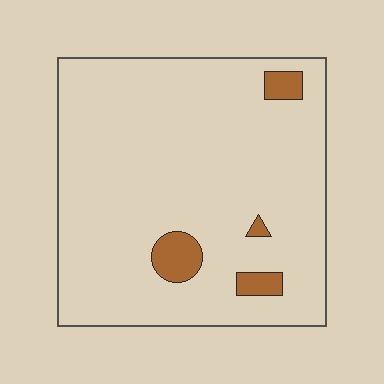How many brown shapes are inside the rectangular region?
4.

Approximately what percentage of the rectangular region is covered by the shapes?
Approximately 5%.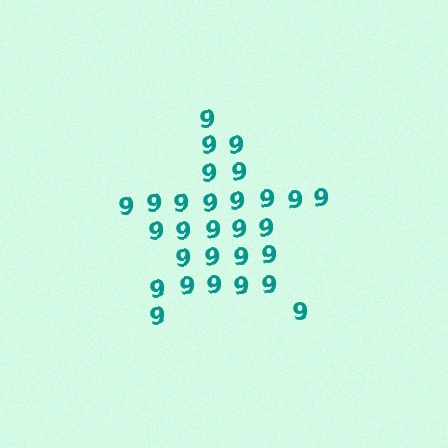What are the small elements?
The small elements are digit 9's.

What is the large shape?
The large shape is a star.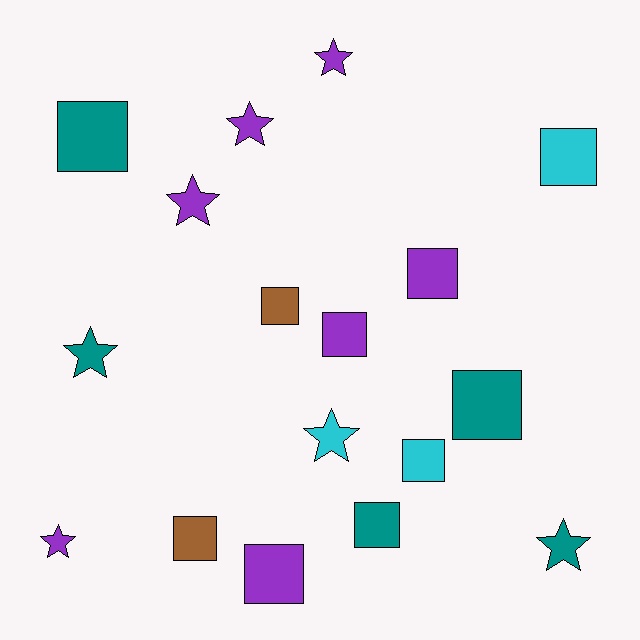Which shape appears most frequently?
Square, with 10 objects.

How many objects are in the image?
There are 17 objects.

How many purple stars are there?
There are 4 purple stars.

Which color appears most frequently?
Purple, with 7 objects.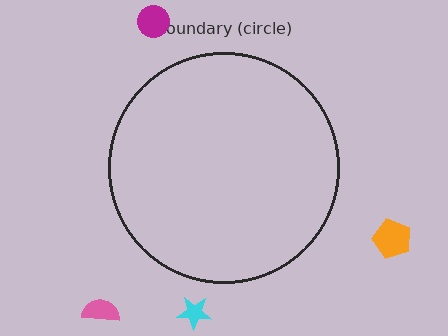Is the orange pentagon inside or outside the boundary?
Outside.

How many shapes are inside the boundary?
0 inside, 4 outside.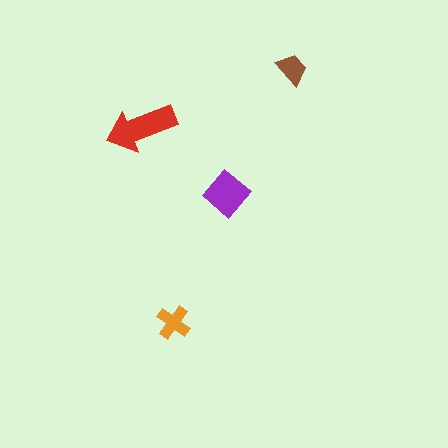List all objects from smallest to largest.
The brown trapezoid, the orange cross, the purple diamond, the red arrow.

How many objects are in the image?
There are 4 objects in the image.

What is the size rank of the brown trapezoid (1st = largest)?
4th.